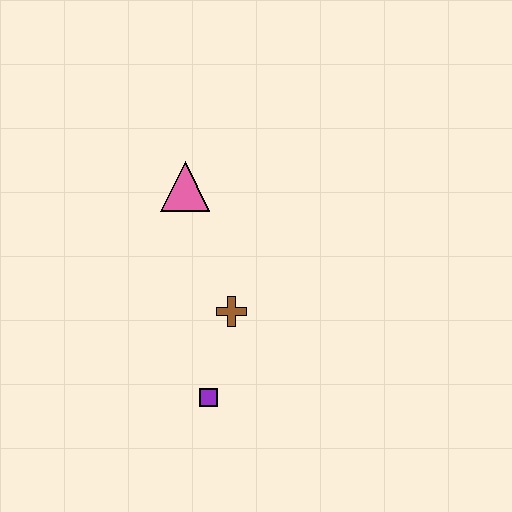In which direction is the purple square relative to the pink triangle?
The purple square is below the pink triangle.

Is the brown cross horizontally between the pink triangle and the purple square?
No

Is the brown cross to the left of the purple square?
No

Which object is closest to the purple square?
The brown cross is closest to the purple square.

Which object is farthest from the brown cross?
The pink triangle is farthest from the brown cross.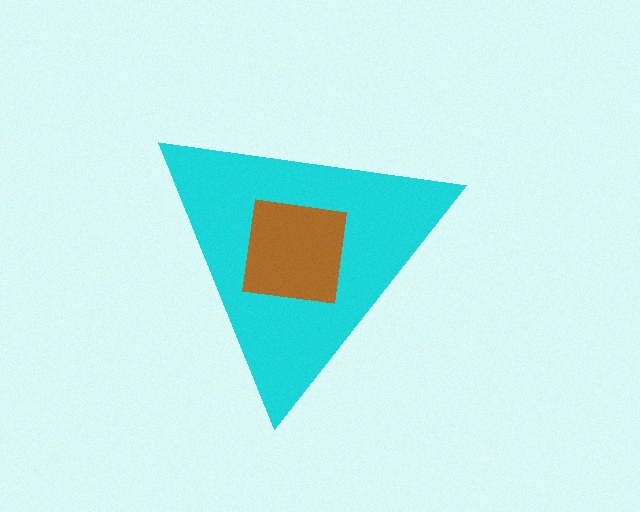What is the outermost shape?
The cyan triangle.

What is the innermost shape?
The brown square.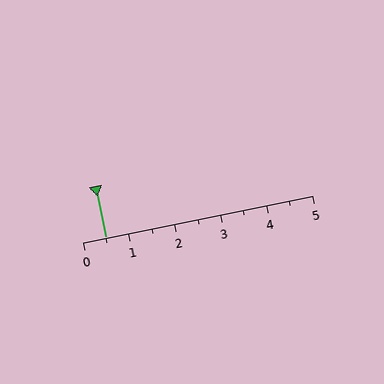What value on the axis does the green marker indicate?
The marker indicates approximately 0.5.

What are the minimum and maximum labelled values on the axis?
The axis runs from 0 to 5.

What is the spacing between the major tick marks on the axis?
The major ticks are spaced 1 apart.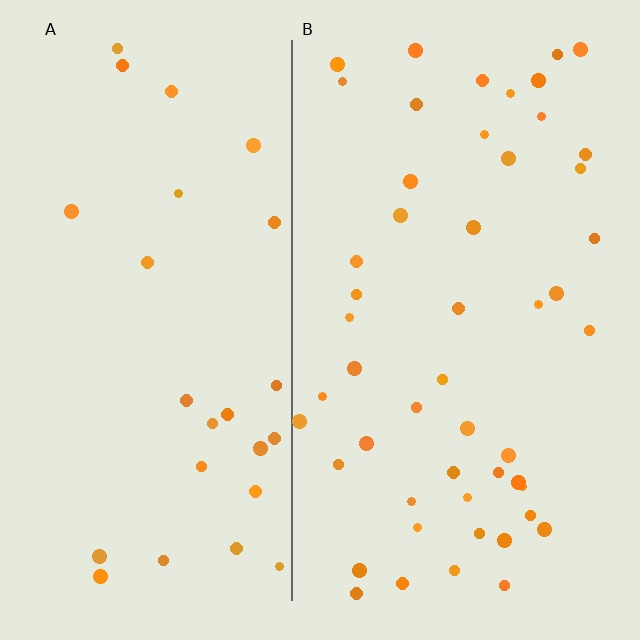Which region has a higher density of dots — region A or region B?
B (the right).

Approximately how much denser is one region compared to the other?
Approximately 1.9× — region B over region A.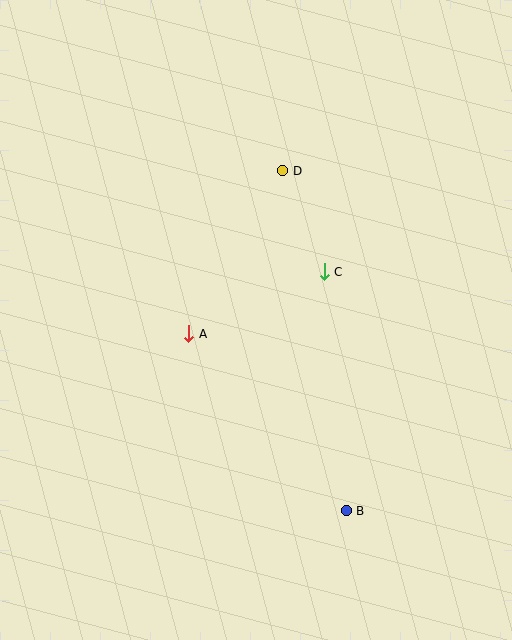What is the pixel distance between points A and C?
The distance between A and C is 149 pixels.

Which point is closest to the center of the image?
Point A at (189, 334) is closest to the center.